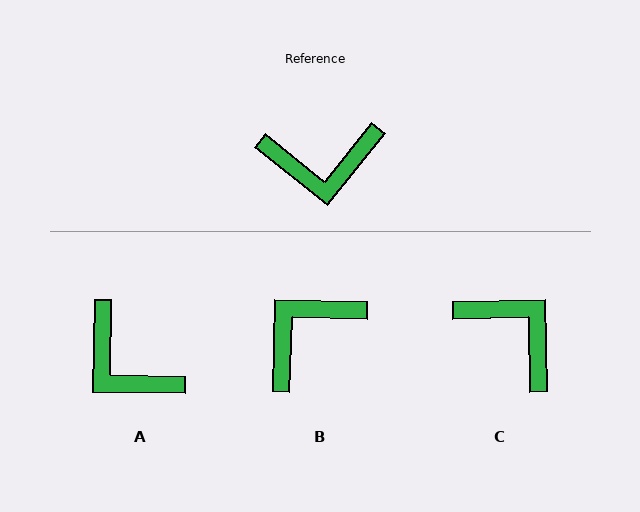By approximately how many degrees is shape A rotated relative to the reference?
Approximately 52 degrees clockwise.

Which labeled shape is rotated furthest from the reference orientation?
B, about 143 degrees away.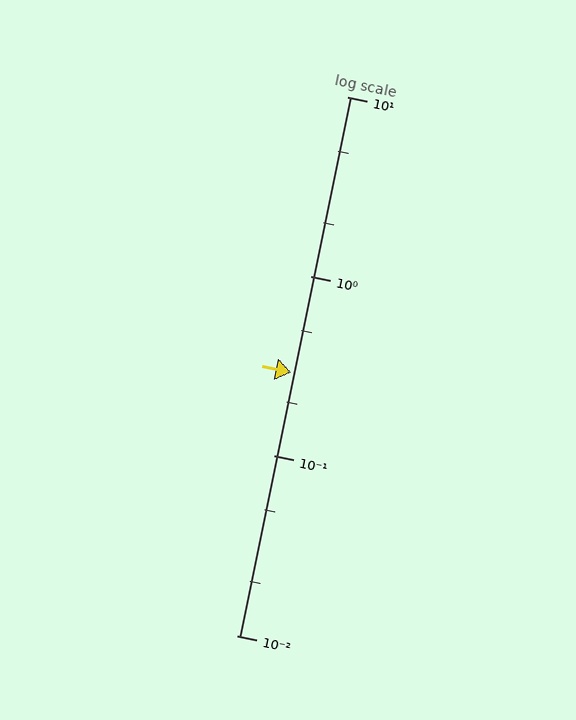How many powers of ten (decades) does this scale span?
The scale spans 3 decades, from 0.01 to 10.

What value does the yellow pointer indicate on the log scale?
The pointer indicates approximately 0.29.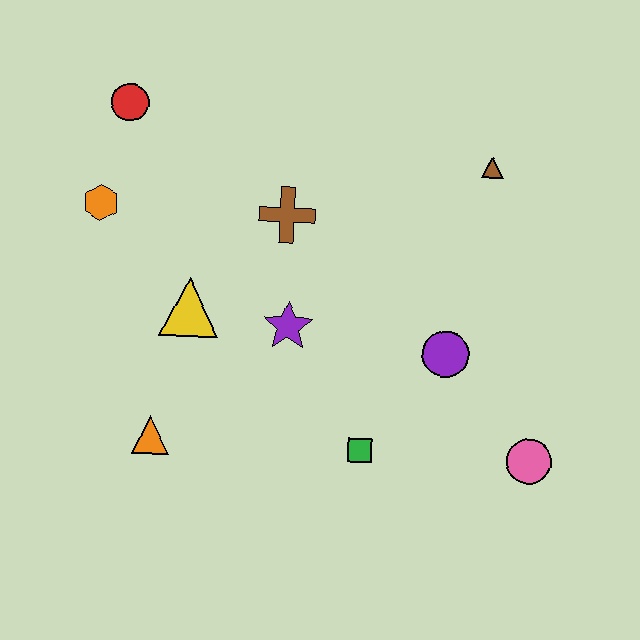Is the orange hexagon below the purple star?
No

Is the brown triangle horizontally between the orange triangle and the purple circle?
No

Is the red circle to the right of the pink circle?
No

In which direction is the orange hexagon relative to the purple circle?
The orange hexagon is to the left of the purple circle.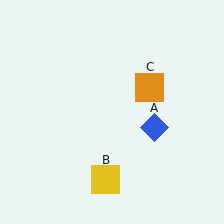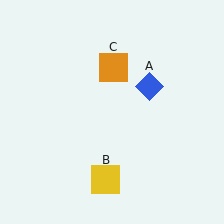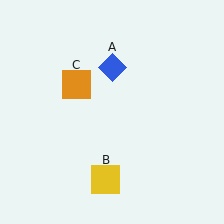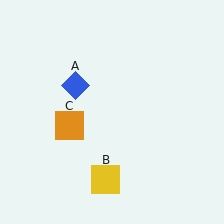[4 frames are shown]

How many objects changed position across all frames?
2 objects changed position: blue diamond (object A), orange square (object C).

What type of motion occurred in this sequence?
The blue diamond (object A), orange square (object C) rotated counterclockwise around the center of the scene.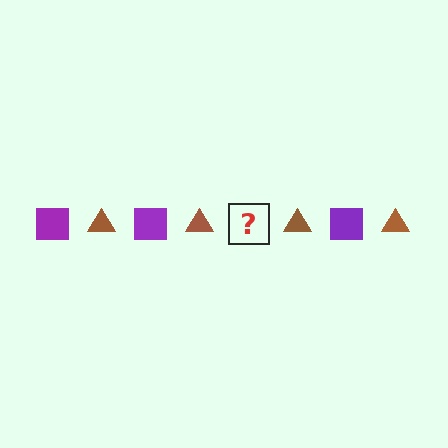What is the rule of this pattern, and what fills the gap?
The rule is that the pattern alternates between purple square and brown triangle. The gap should be filled with a purple square.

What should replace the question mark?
The question mark should be replaced with a purple square.